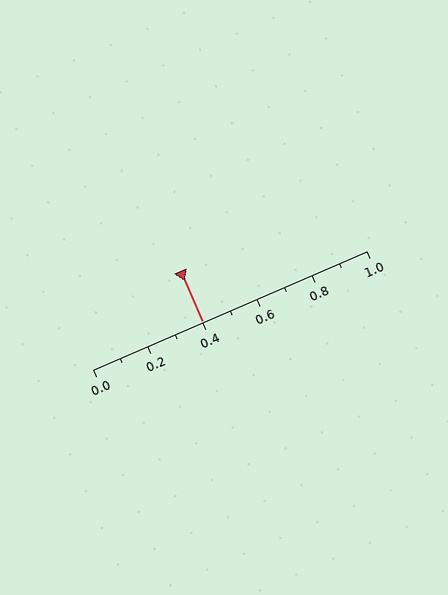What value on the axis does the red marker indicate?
The marker indicates approximately 0.4.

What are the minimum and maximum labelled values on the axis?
The axis runs from 0.0 to 1.0.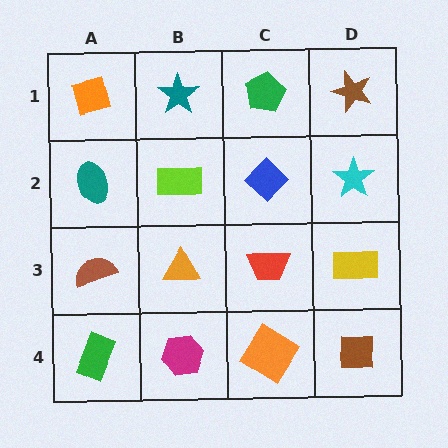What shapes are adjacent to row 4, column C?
A red trapezoid (row 3, column C), a magenta hexagon (row 4, column B), a brown square (row 4, column D).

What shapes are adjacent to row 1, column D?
A cyan star (row 2, column D), a green pentagon (row 1, column C).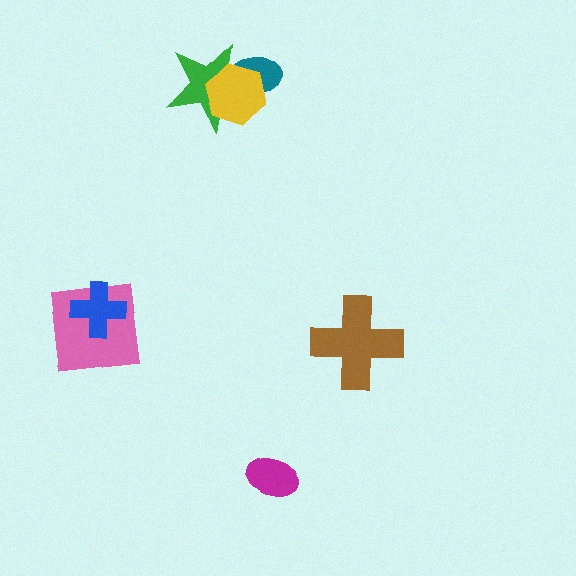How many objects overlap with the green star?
2 objects overlap with the green star.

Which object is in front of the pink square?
The blue cross is in front of the pink square.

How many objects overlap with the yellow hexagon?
2 objects overlap with the yellow hexagon.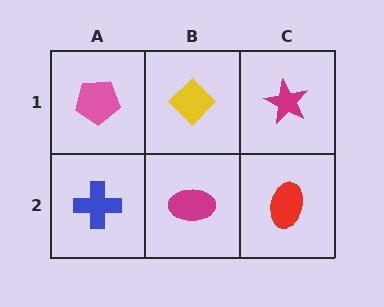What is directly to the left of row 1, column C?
A yellow diamond.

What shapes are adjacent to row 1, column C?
A red ellipse (row 2, column C), a yellow diamond (row 1, column B).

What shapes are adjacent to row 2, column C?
A magenta star (row 1, column C), a magenta ellipse (row 2, column B).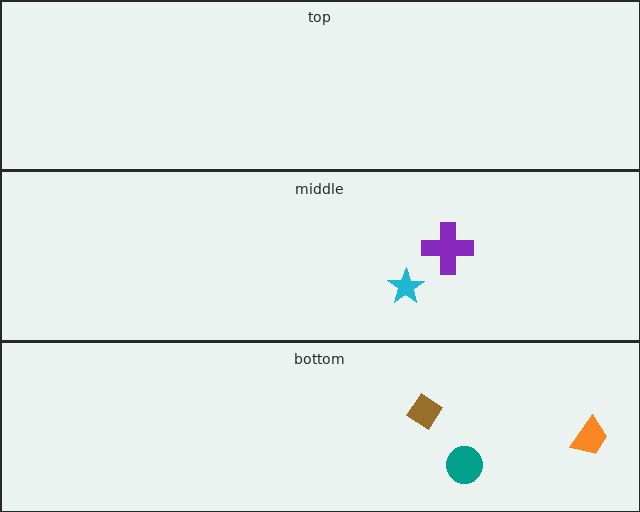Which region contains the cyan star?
The middle region.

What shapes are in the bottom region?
The orange trapezoid, the brown diamond, the teal circle.